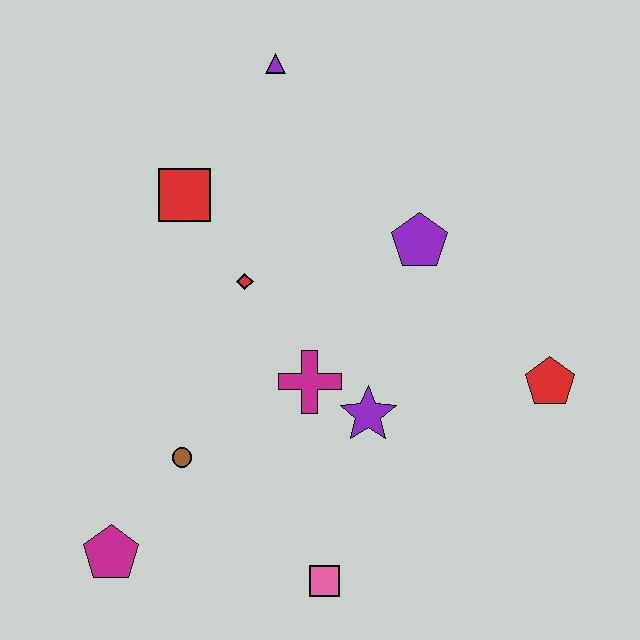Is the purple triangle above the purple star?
Yes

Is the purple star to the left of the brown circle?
No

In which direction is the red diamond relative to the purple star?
The red diamond is above the purple star.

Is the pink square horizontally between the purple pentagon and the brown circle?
Yes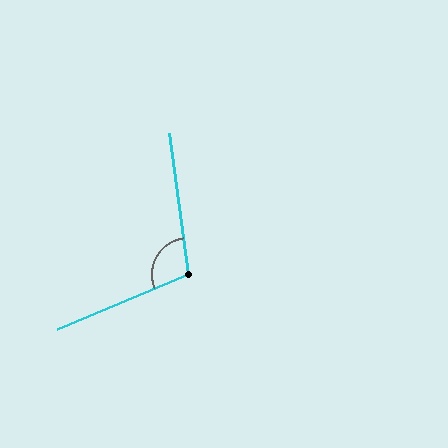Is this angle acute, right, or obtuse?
It is obtuse.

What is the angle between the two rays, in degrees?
Approximately 105 degrees.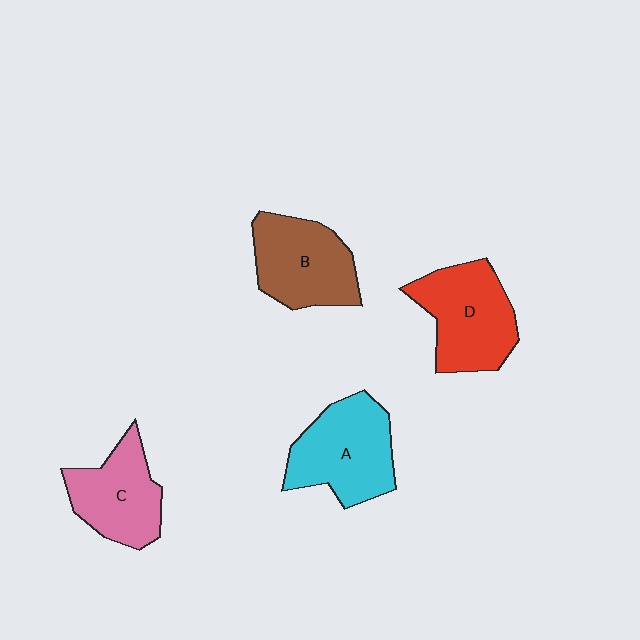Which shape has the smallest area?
Shape C (pink).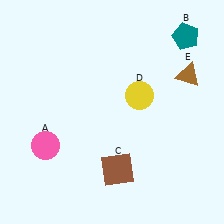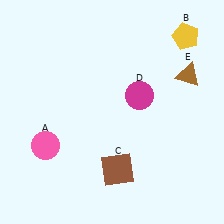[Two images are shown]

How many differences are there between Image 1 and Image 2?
There are 2 differences between the two images.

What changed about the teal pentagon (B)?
In Image 1, B is teal. In Image 2, it changed to yellow.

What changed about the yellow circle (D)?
In Image 1, D is yellow. In Image 2, it changed to magenta.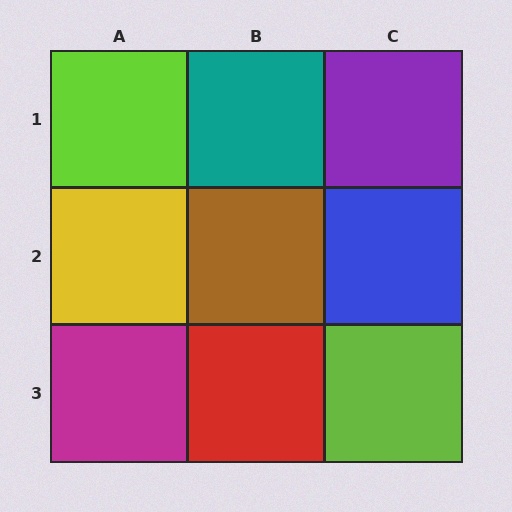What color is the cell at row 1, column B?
Teal.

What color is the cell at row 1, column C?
Purple.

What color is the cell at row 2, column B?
Brown.